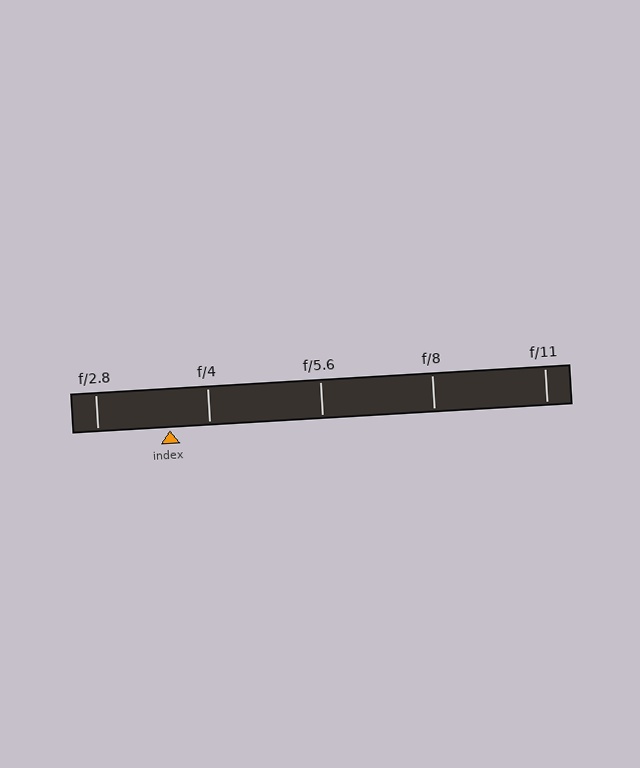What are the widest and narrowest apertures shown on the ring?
The widest aperture shown is f/2.8 and the narrowest is f/11.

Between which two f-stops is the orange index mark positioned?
The index mark is between f/2.8 and f/4.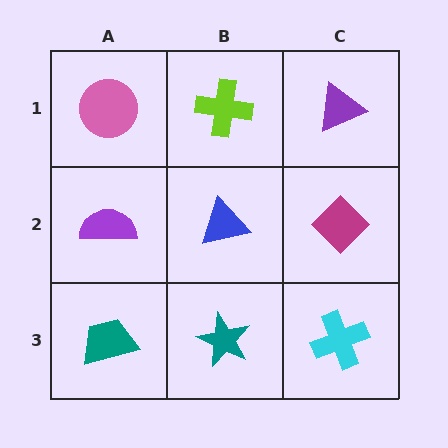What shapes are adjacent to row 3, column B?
A blue triangle (row 2, column B), a teal trapezoid (row 3, column A), a cyan cross (row 3, column C).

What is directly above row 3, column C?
A magenta diamond.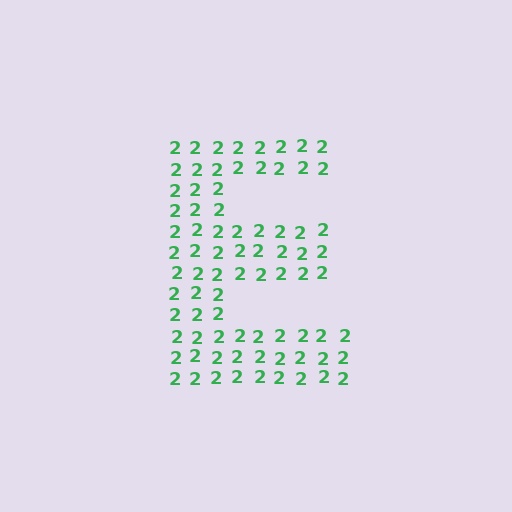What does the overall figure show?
The overall figure shows the letter E.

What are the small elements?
The small elements are digit 2's.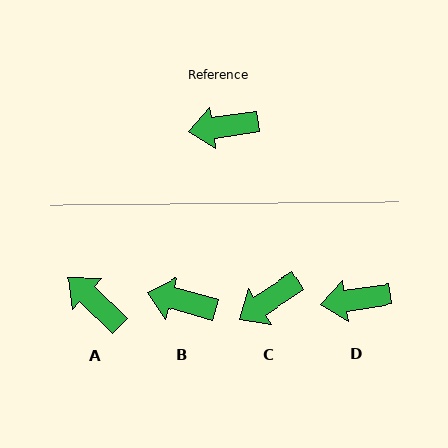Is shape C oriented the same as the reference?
No, it is off by about 25 degrees.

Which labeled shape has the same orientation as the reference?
D.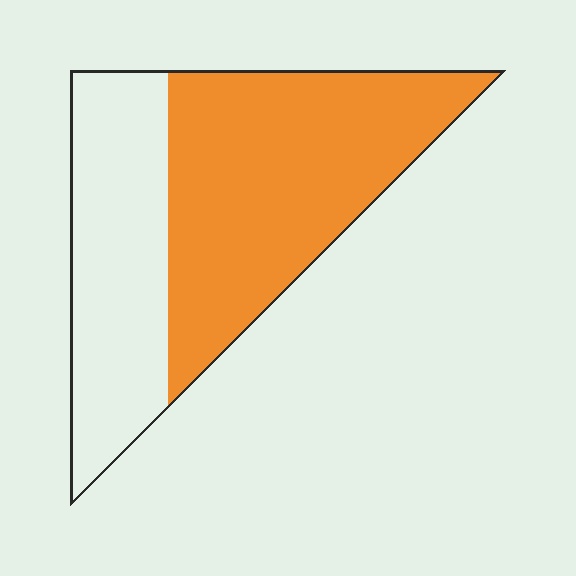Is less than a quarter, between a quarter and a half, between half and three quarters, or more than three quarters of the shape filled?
Between half and three quarters.